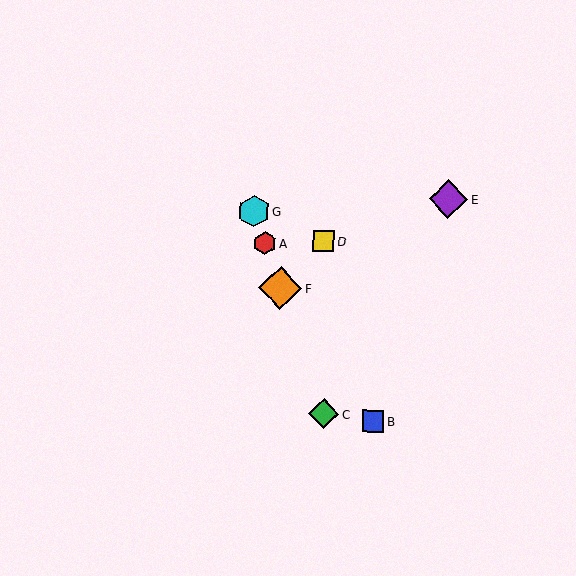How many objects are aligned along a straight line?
4 objects (A, C, F, G) are aligned along a straight line.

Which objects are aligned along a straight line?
Objects A, C, F, G are aligned along a straight line.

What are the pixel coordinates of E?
Object E is at (448, 199).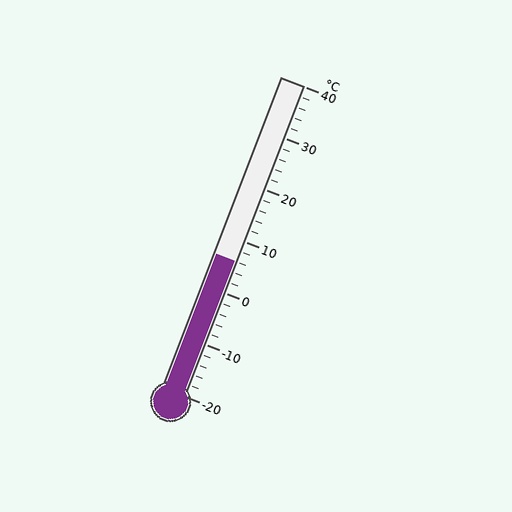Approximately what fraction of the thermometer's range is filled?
The thermometer is filled to approximately 45% of its range.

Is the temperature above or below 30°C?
The temperature is below 30°C.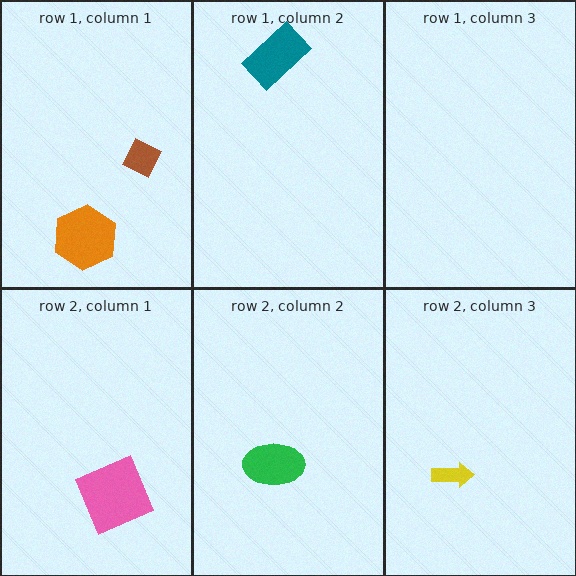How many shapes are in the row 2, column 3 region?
1.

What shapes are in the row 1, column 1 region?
The brown diamond, the orange hexagon.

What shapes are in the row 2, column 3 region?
The yellow arrow.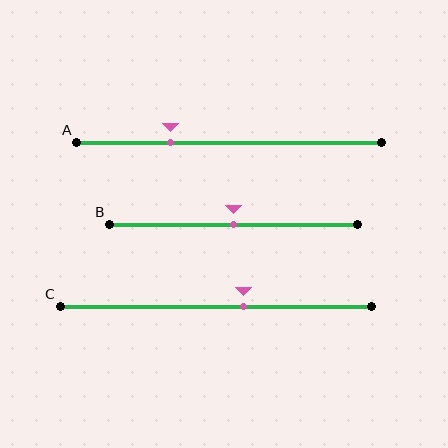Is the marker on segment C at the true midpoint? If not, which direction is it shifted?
No, the marker on segment C is shifted to the right by about 9% of the segment length.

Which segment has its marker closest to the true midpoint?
Segment B has its marker closest to the true midpoint.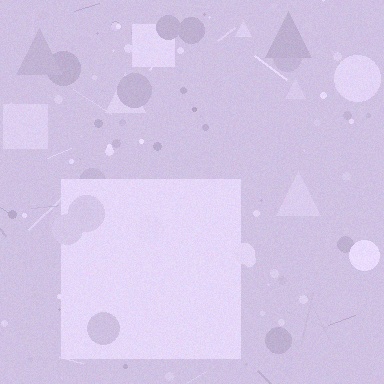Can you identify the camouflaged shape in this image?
The camouflaged shape is a square.